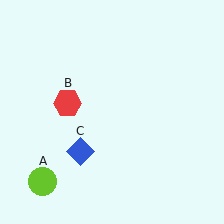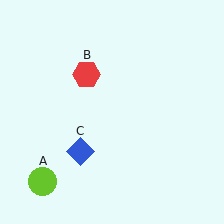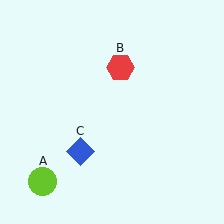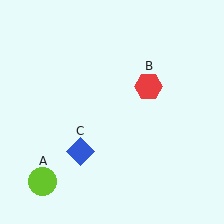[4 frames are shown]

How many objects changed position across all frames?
1 object changed position: red hexagon (object B).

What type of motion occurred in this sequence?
The red hexagon (object B) rotated clockwise around the center of the scene.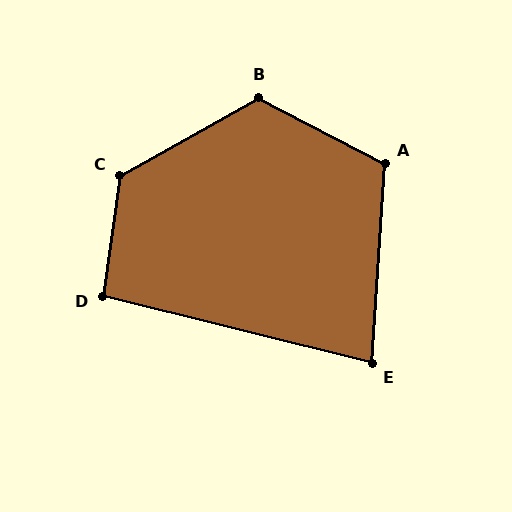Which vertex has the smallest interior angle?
E, at approximately 80 degrees.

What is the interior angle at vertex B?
Approximately 123 degrees (obtuse).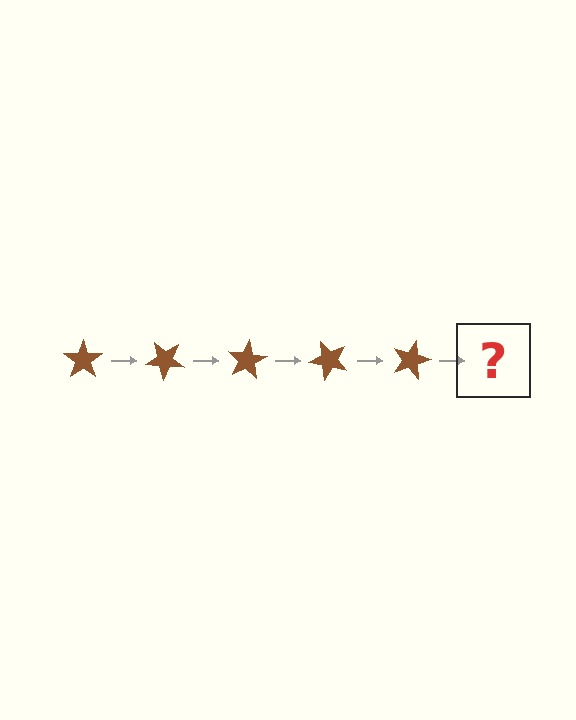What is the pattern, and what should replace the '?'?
The pattern is that the star rotates 40 degrees each step. The '?' should be a brown star rotated 200 degrees.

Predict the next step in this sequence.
The next step is a brown star rotated 200 degrees.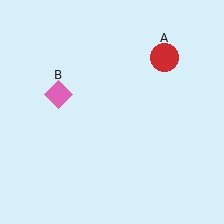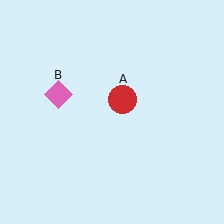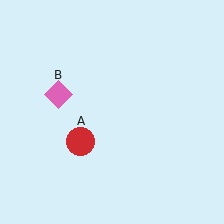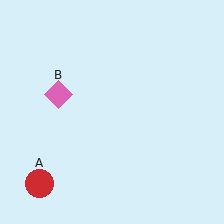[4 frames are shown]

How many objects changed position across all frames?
1 object changed position: red circle (object A).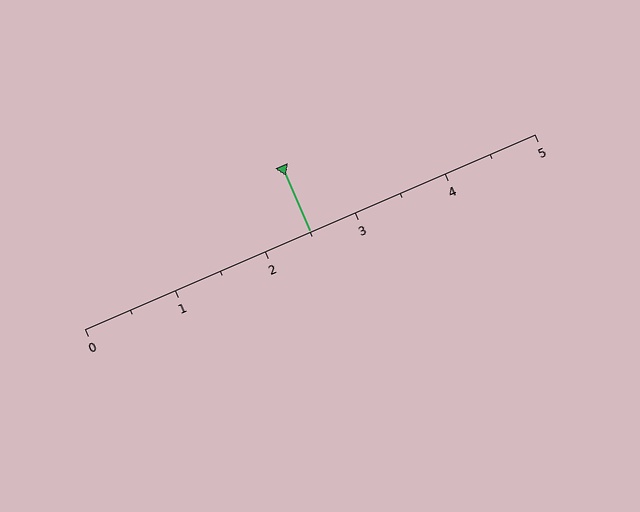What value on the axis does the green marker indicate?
The marker indicates approximately 2.5.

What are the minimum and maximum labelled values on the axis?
The axis runs from 0 to 5.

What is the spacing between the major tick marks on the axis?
The major ticks are spaced 1 apart.